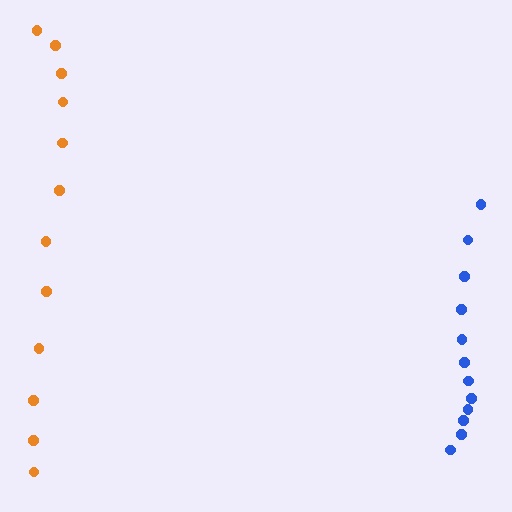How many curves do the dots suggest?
There are 2 distinct paths.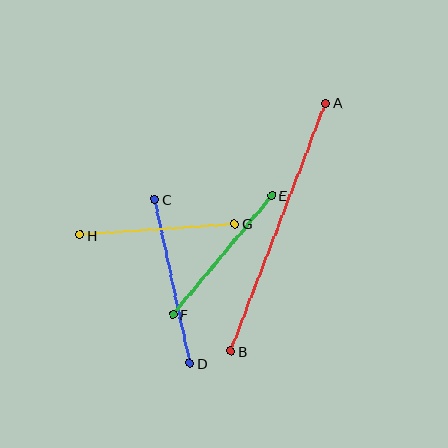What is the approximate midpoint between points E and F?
The midpoint is at approximately (222, 255) pixels.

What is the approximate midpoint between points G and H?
The midpoint is at approximately (157, 229) pixels.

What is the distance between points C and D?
The distance is approximately 168 pixels.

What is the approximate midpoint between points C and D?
The midpoint is at approximately (172, 281) pixels.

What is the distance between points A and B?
The distance is approximately 266 pixels.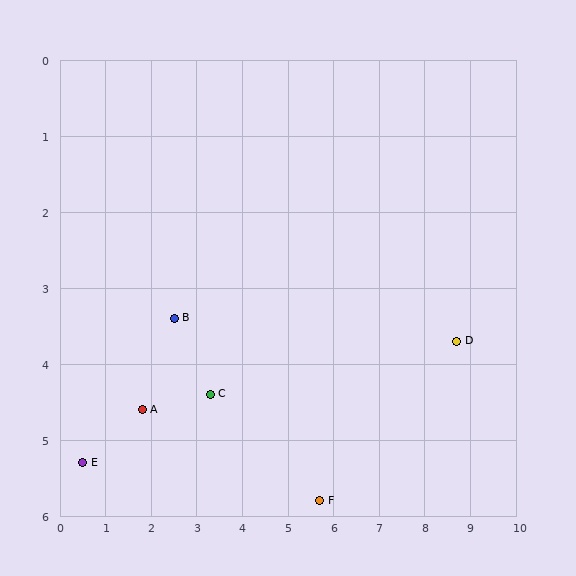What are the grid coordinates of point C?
Point C is at approximately (3.3, 4.4).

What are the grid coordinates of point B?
Point B is at approximately (2.5, 3.4).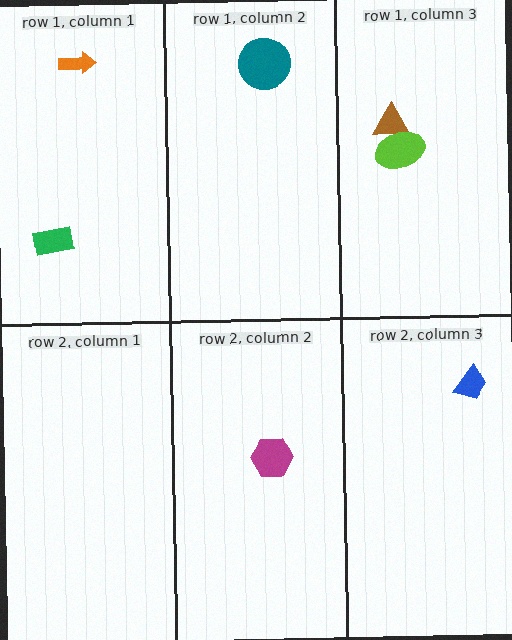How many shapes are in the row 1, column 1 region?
2.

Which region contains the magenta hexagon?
The row 2, column 2 region.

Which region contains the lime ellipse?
The row 1, column 3 region.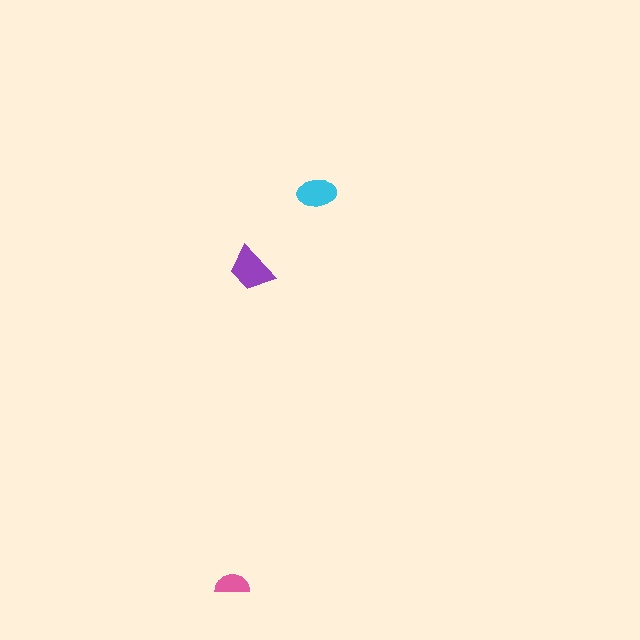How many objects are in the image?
There are 3 objects in the image.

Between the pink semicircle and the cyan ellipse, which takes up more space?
The cyan ellipse.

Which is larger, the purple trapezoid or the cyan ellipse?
The purple trapezoid.